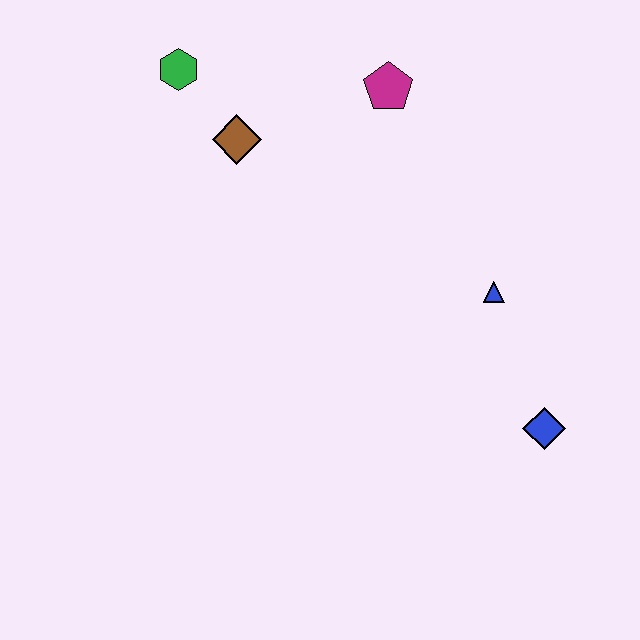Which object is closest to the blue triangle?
The blue diamond is closest to the blue triangle.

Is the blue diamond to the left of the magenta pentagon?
No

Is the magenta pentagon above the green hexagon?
No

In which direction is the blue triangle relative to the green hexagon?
The blue triangle is to the right of the green hexagon.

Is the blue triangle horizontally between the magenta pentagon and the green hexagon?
No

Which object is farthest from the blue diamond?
The green hexagon is farthest from the blue diamond.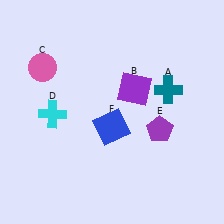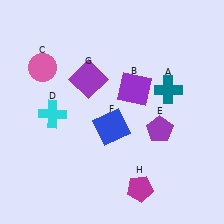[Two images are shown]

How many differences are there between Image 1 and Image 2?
There are 2 differences between the two images.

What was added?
A purple square (G), a magenta pentagon (H) were added in Image 2.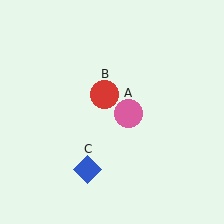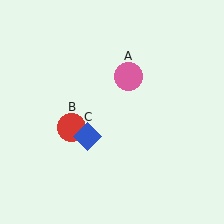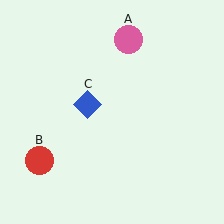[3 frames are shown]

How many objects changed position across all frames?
3 objects changed position: pink circle (object A), red circle (object B), blue diamond (object C).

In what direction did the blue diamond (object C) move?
The blue diamond (object C) moved up.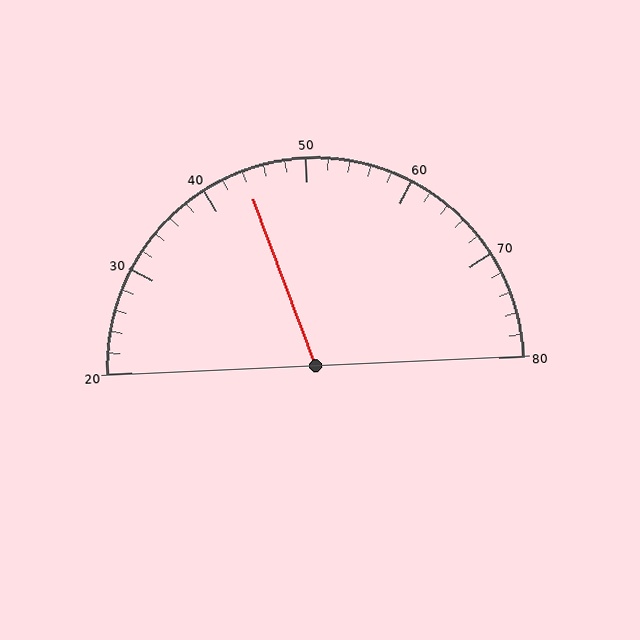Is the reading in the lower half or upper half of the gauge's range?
The reading is in the lower half of the range (20 to 80).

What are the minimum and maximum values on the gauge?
The gauge ranges from 20 to 80.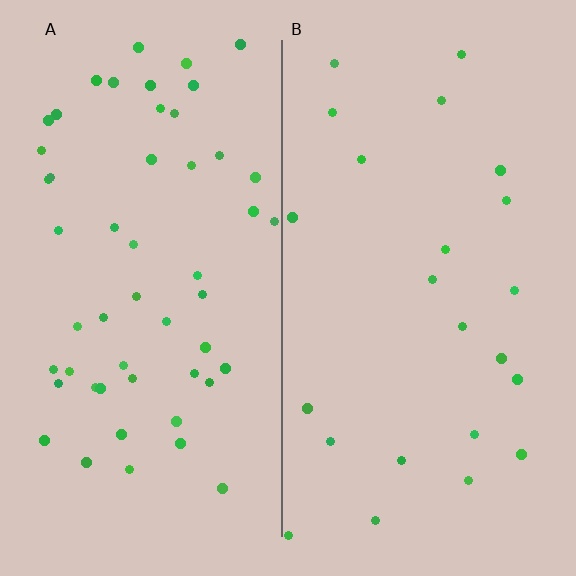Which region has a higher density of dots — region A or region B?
A (the left).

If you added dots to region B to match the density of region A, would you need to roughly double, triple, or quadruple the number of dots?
Approximately double.